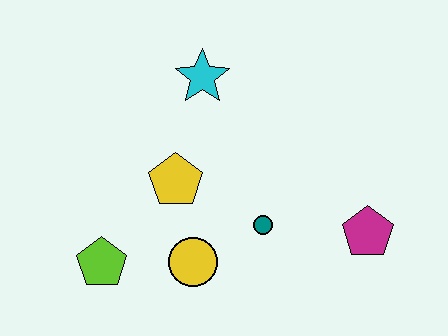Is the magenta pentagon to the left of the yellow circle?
No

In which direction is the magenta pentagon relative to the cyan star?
The magenta pentagon is to the right of the cyan star.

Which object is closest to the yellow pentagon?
The yellow circle is closest to the yellow pentagon.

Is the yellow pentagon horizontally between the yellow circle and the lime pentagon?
Yes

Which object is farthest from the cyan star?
The magenta pentagon is farthest from the cyan star.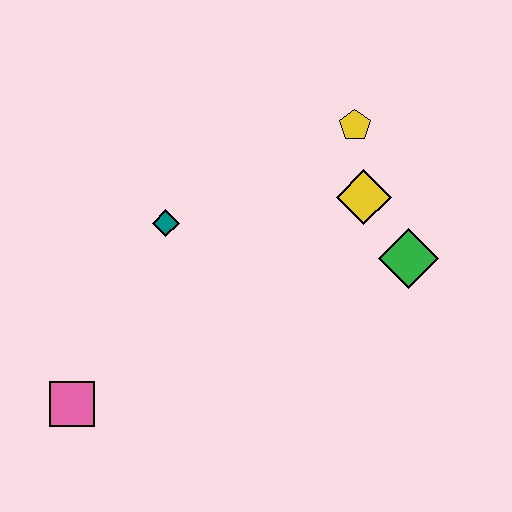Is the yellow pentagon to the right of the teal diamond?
Yes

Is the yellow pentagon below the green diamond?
No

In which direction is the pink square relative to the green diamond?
The pink square is to the left of the green diamond.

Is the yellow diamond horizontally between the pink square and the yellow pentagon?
No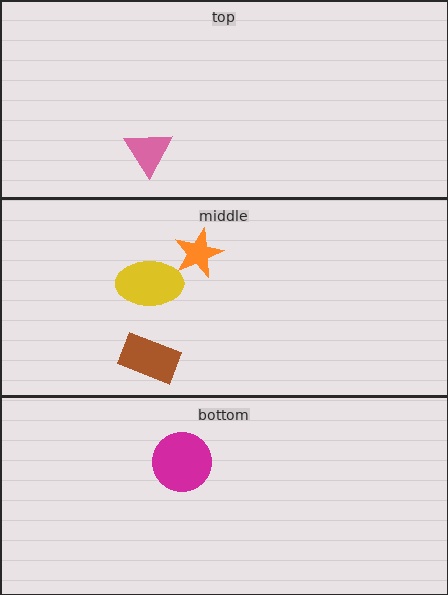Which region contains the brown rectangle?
The middle region.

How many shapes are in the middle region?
3.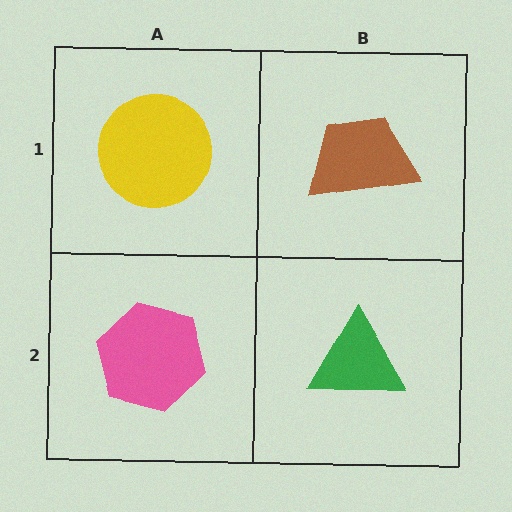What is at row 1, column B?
A brown trapezoid.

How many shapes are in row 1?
2 shapes.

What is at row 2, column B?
A green triangle.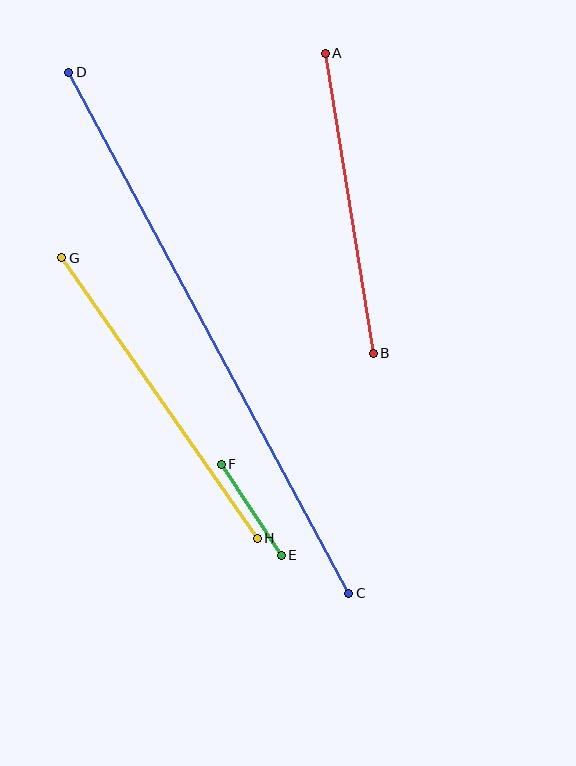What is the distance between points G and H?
The distance is approximately 342 pixels.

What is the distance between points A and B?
The distance is approximately 304 pixels.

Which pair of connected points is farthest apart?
Points C and D are farthest apart.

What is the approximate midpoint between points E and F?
The midpoint is at approximately (251, 510) pixels.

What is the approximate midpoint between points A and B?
The midpoint is at approximately (349, 203) pixels.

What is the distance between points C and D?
The distance is approximately 592 pixels.